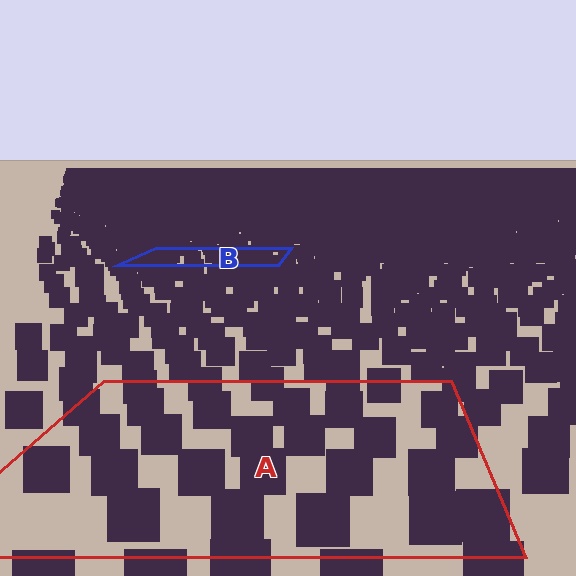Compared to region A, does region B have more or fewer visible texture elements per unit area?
Region B has more texture elements per unit area — they are packed more densely because it is farther away.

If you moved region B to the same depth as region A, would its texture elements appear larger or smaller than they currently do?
They would appear larger. At a closer depth, the same texture elements are projected at a bigger on-screen size.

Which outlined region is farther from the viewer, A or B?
Region B is farther from the viewer — the texture elements inside it appear smaller and more densely packed.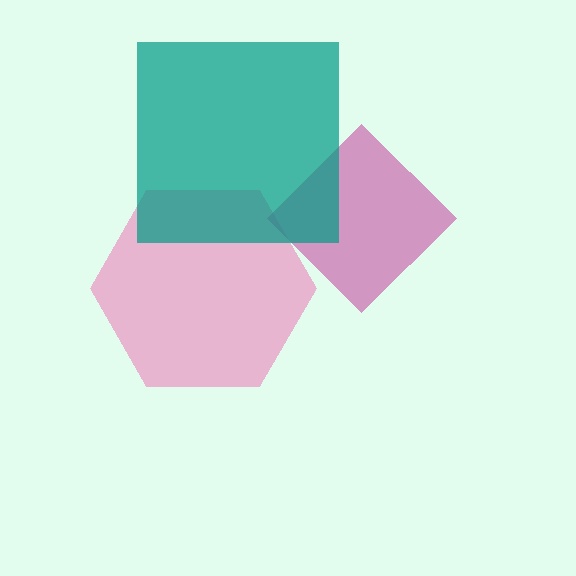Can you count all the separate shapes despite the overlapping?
Yes, there are 3 separate shapes.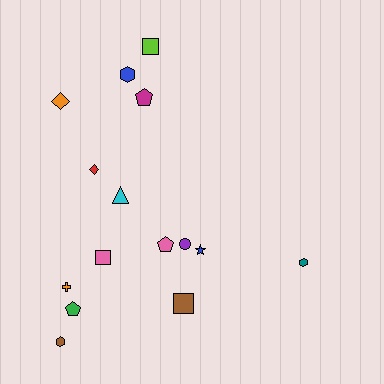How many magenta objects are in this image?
There is 1 magenta object.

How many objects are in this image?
There are 15 objects.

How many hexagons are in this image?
There are 3 hexagons.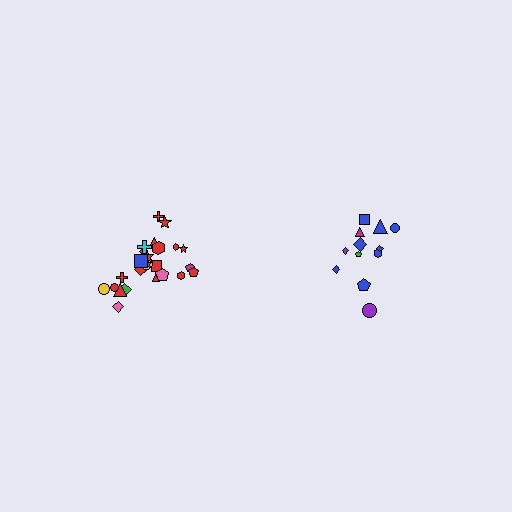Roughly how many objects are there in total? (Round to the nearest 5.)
Roughly 35 objects in total.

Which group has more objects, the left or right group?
The left group.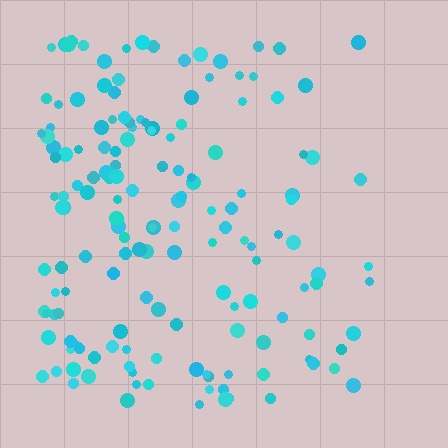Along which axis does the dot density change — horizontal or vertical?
Horizontal.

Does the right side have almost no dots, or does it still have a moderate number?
Still a moderate number, just noticeably fewer than the left.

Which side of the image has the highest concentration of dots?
The left.